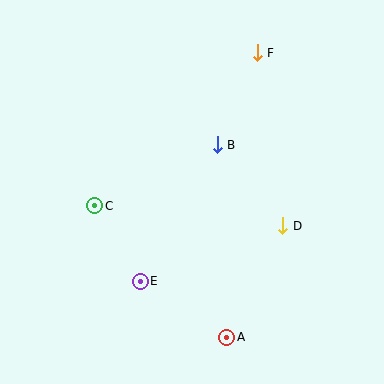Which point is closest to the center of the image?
Point B at (217, 145) is closest to the center.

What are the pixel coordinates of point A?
Point A is at (227, 337).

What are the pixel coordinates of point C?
Point C is at (95, 206).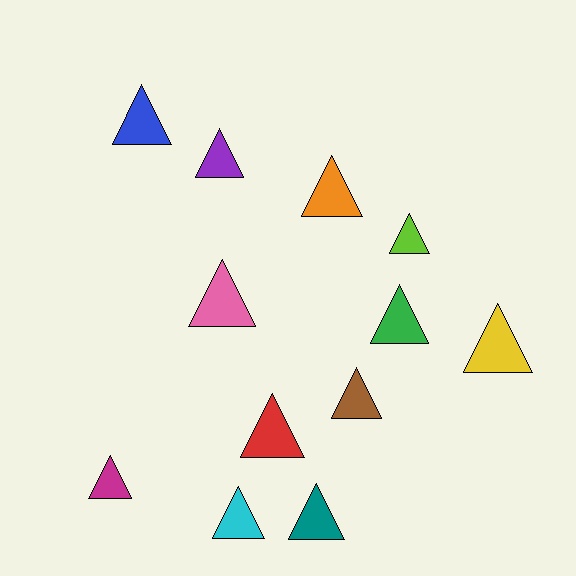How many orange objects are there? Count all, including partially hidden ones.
There is 1 orange object.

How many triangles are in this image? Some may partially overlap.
There are 12 triangles.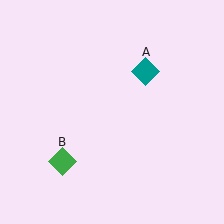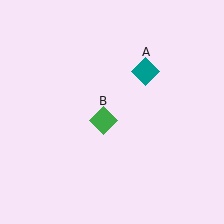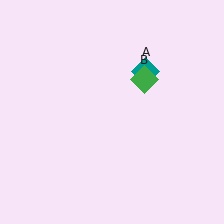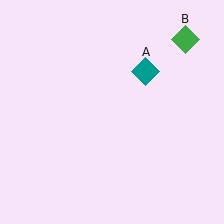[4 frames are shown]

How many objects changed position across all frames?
1 object changed position: green diamond (object B).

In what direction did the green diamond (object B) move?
The green diamond (object B) moved up and to the right.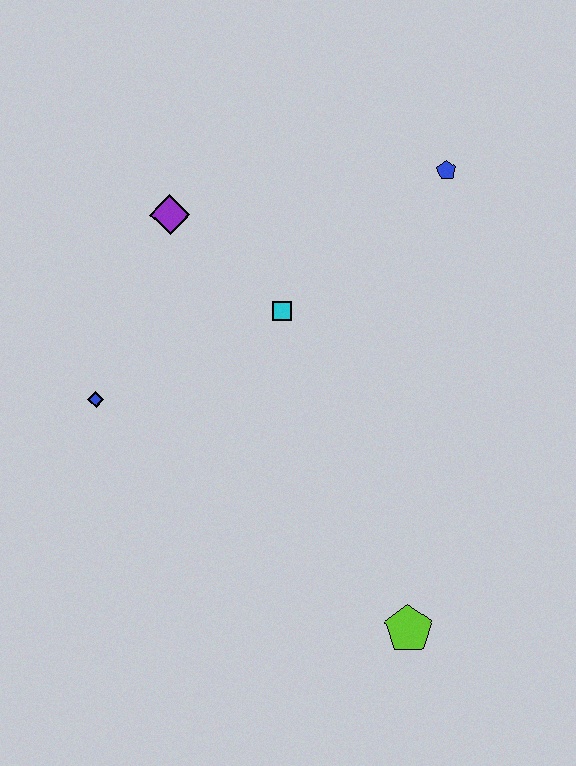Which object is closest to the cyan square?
The purple diamond is closest to the cyan square.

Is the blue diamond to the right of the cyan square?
No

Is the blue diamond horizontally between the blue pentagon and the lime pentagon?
No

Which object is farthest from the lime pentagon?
The purple diamond is farthest from the lime pentagon.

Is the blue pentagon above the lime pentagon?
Yes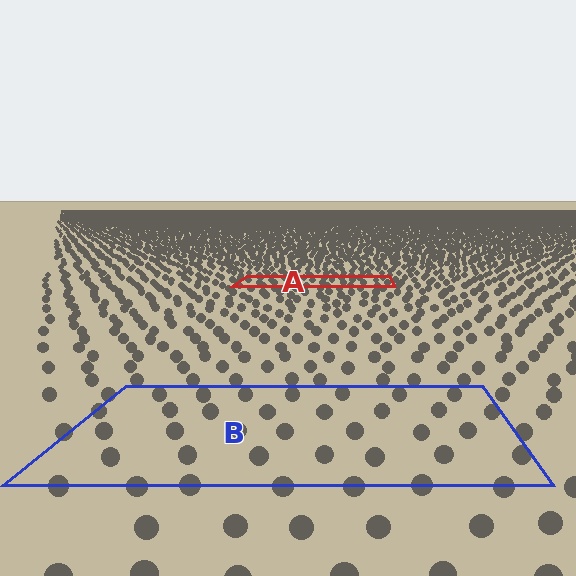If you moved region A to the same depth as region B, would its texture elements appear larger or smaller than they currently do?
They would appear larger. At a closer depth, the same texture elements are projected at a bigger on-screen size.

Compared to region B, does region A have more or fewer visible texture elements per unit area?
Region A has more texture elements per unit area — they are packed more densely because it is farther away.